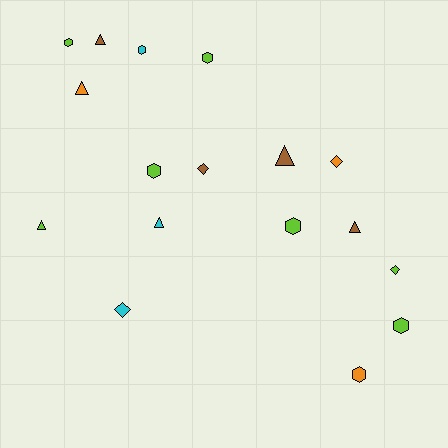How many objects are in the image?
There are 17 objects.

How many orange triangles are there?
There is 1 orange triangle.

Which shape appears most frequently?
Hexagon, with 7 objects.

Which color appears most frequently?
Lime, with 7 objects.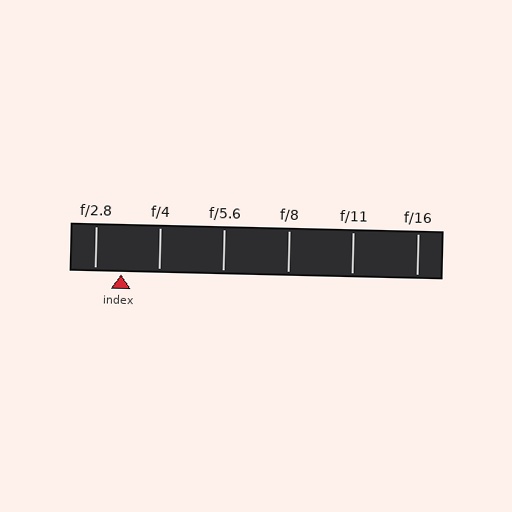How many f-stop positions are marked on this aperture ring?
There are 6 f-stop positions marked.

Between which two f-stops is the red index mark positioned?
The index mark is between f/2.8 and f/4.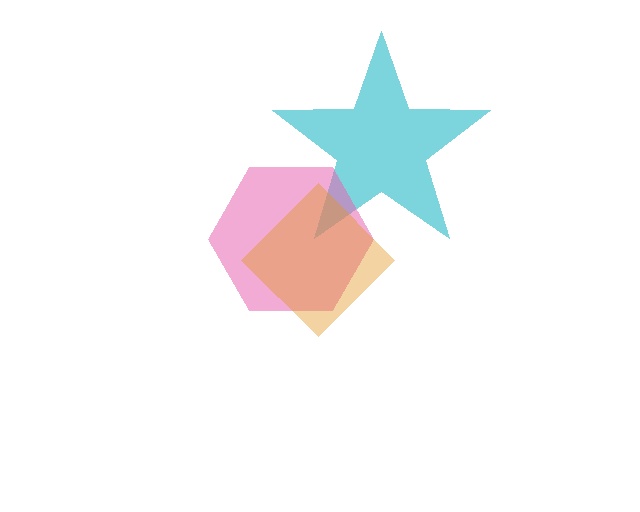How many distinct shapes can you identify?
There are 3 distinct shapes: a cyan star, a pink hexagon, an orange diamond.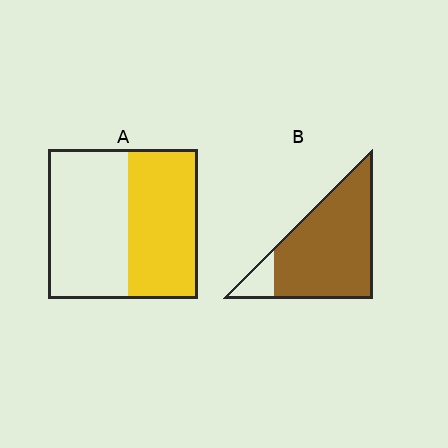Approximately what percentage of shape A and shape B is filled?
A is approximately 45% and B is approximately 90%.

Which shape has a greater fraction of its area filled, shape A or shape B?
Shape B.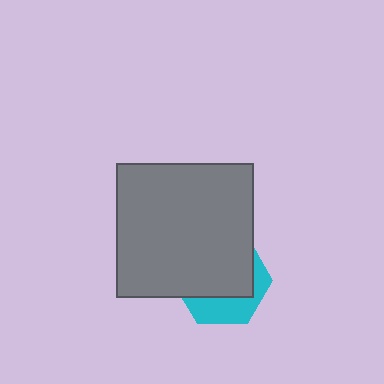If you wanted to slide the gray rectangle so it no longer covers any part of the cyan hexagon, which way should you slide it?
Slide it up — that is the most direct way to separate the two shapes.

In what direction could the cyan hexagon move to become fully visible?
The cyan hexagon could move down. That would shift it out from behind the gray rectangle entirely.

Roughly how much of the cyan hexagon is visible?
A small part of it is visible (roughly 34%).